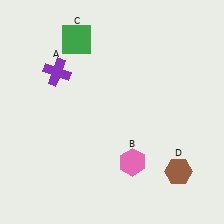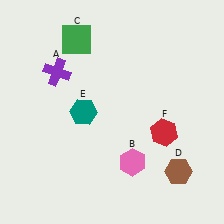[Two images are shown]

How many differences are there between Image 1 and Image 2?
There are 2 differences between the two images.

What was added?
A teal hexagon (E), a red hexagon (F) were added in Image 2.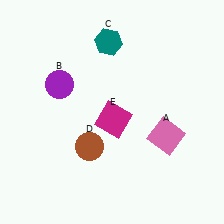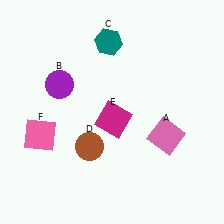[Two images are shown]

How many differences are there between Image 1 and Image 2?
There is 1 difference between the two images.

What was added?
A pink square (F) was added in Image 2.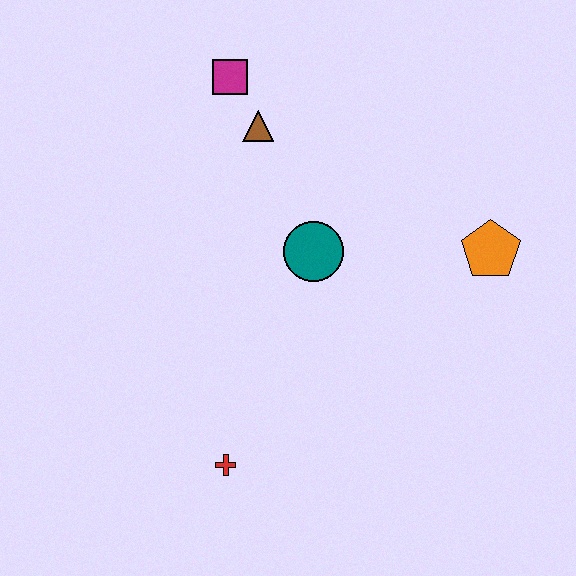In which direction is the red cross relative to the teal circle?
The red cross is below the teal circle.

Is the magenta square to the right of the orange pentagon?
No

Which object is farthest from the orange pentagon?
The red cross is farthest from the orange pentagon.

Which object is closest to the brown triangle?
The magenta square is closest to the brown triangle.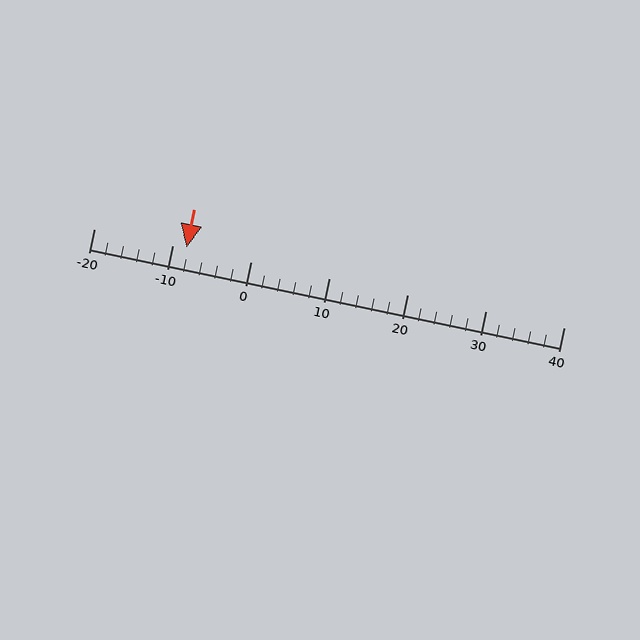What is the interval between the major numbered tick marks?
The major tick marks are spaced 10 units apart.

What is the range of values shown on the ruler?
The ruler shows values from -20 to 40.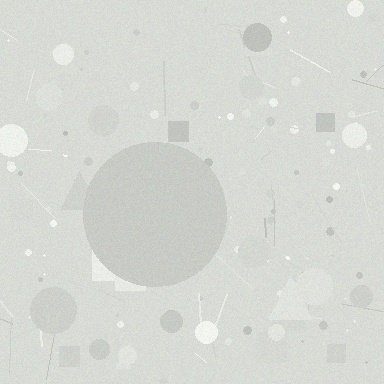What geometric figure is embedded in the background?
A circle is embedded in the background.